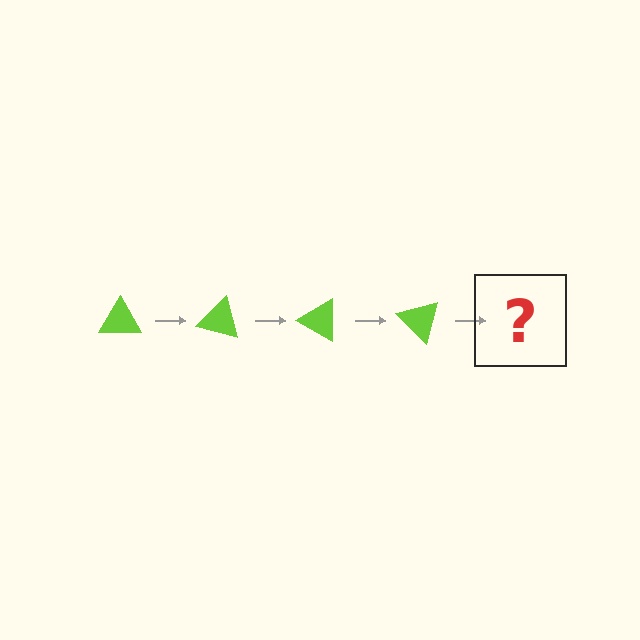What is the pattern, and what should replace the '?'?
The pattern is that the triangle rotates 15 degrees each step. The '?' should be a lime triangle rotated 60 degrees.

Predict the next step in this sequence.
The next step is a lime triangle rotated 60 degrees.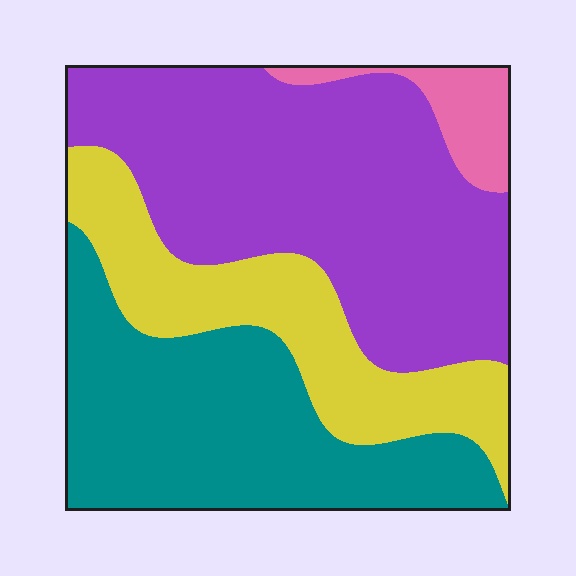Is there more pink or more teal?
Teal.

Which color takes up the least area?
Pink, at roughly 5%.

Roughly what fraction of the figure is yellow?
Yellow covers about 20% of the figure.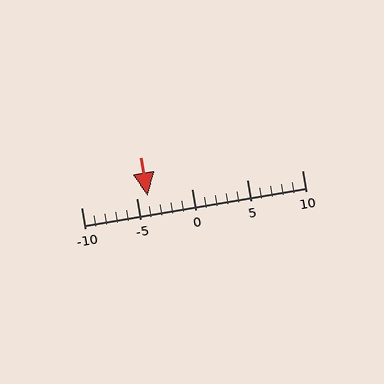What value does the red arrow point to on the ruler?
The red arrow points to approximately -4.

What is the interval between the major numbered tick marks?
The major tick marks are spaced 5 units apart.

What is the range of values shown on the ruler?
The ruler shows values from -10 to 10.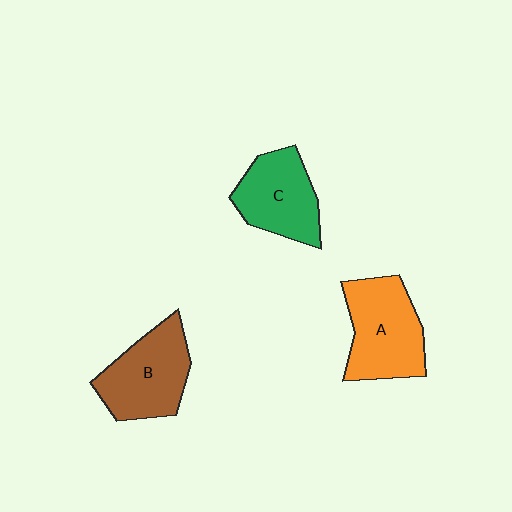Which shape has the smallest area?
Shape C (green).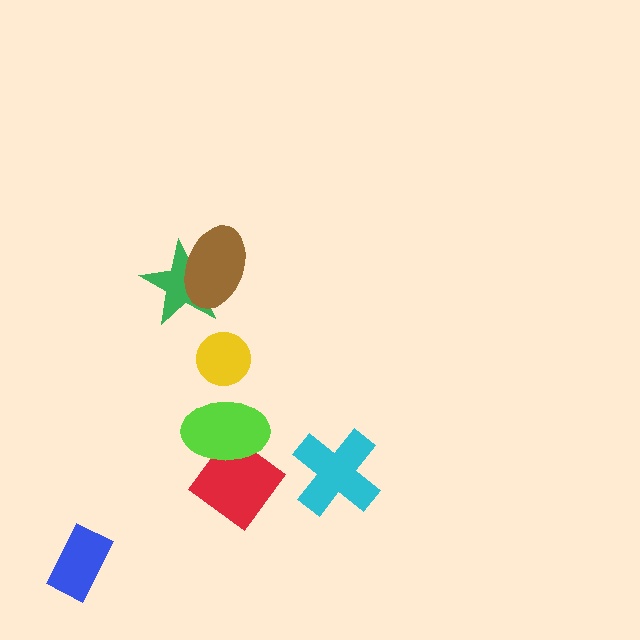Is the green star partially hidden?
Yes, it is partially covered by another shape.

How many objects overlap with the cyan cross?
0 objects overlap with the cyan cross.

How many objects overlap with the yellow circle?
0 objects overlap with the yellow circle.